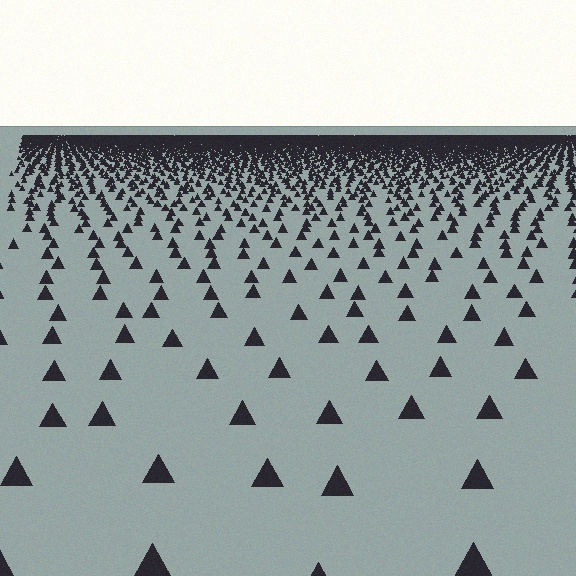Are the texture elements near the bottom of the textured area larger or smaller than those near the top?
Larger. Near the bottom, elements are closer to the viewer and appear at a bigger on-screen size.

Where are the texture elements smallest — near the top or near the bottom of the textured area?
Near the top.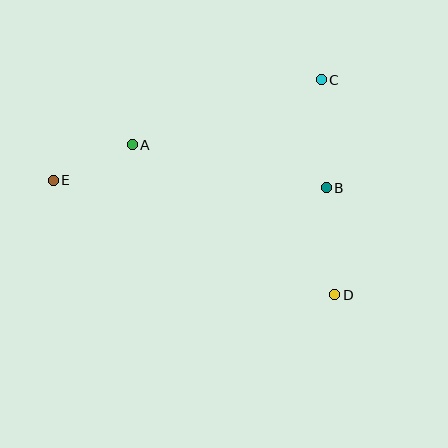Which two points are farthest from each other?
Points D and E are farthest from each other.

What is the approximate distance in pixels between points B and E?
The distance between B and E is approximately 273 pixels.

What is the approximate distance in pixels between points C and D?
The distance between C and D is approximately 215 pixels.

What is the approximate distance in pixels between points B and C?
The distance between B and C is approximately 108 pixels.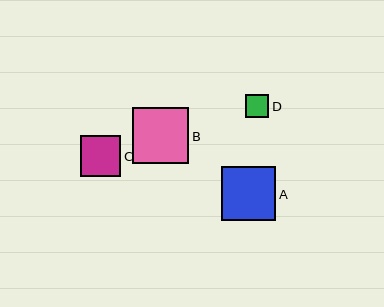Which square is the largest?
Square B is the largest with a size of approximately 56 pixels.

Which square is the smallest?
Square D is the smallest with a size of approximately 23 pixels.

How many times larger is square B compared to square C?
Square B is approximately 1.4 times the size of square C.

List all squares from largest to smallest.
From largest to smallest: B, A, C, D.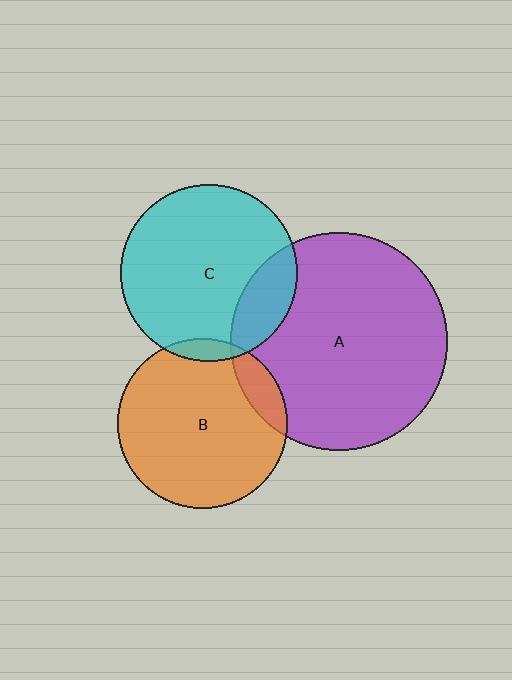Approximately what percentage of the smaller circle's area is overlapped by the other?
Approximately 10%.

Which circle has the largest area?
Circle A (purple).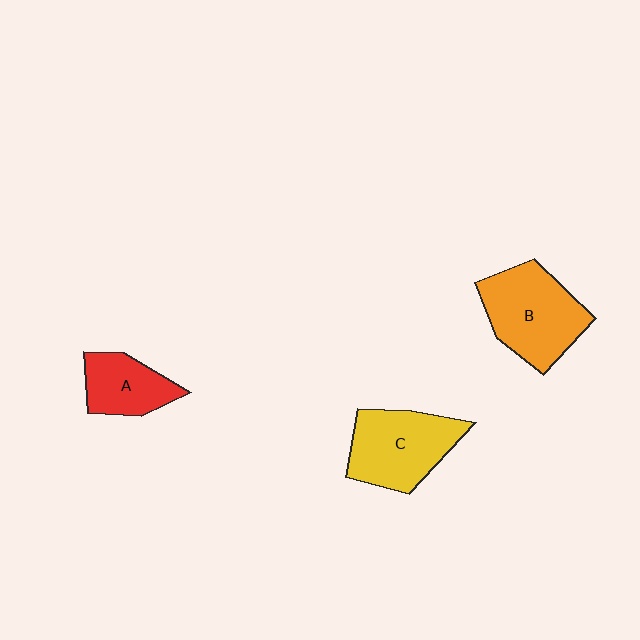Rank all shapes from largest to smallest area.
From largest to smallest: B (orange), C (yellow), A (red).